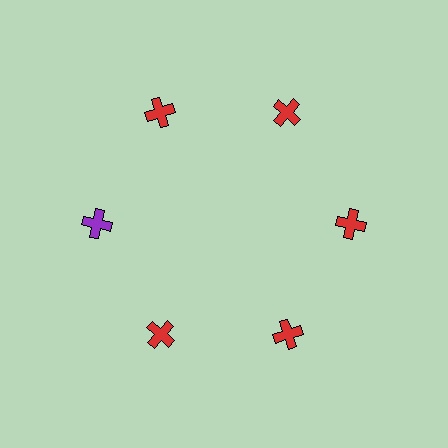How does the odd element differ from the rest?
It has a different color: purple instead of red.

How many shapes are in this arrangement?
There are 6 shapes arranged in a ring pattern.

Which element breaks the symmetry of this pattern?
The purple cross at roughly the 9 o'clock position breaks the symmetry. All other shapes are red crosses.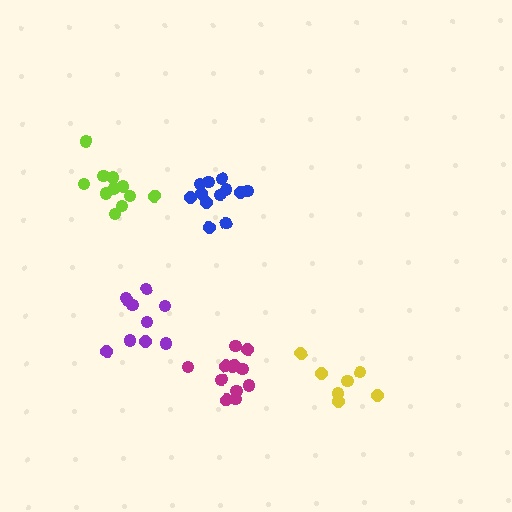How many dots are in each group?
Group 1: 10 dots, Group 2: 12 dots, Group 3: 12 dots, Group 4: 11 dots, Group 5: 7 dots (52 total).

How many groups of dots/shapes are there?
There are 5 groups.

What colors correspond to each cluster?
The clusters are colored: purple, magenta, blue, lime, yellow.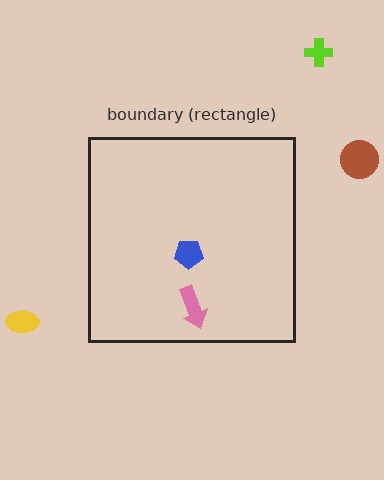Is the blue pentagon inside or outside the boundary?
Inside.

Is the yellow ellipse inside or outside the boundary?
Outside.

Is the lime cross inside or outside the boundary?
Outside.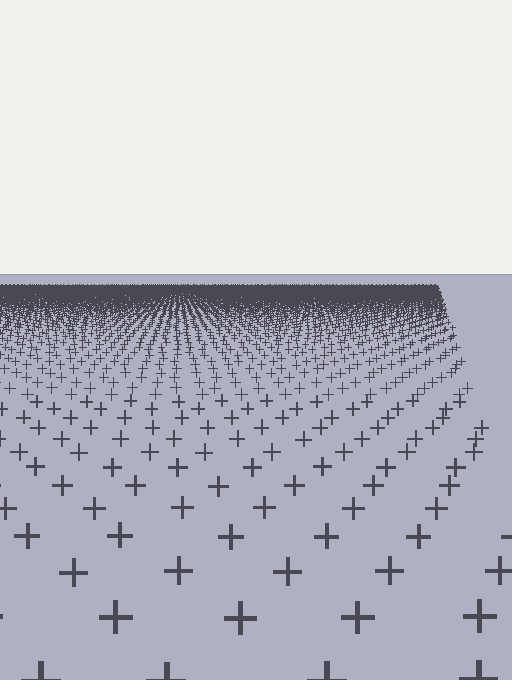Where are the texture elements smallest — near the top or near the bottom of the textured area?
Near the top.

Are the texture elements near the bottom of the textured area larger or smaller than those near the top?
Larger. Near the bottom, elements are closer to the viewer and appear at a bigger on-screen size.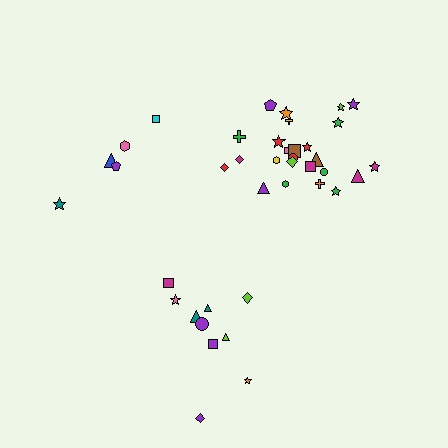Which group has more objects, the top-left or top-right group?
The top-right group.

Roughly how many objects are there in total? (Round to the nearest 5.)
Roughly 40 objects in total.